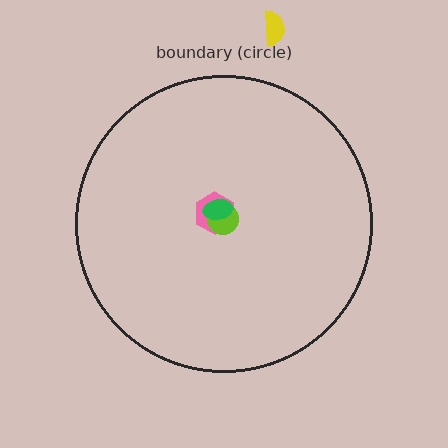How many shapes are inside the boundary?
3 inside, 1 outside.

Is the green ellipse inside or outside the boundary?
Inside.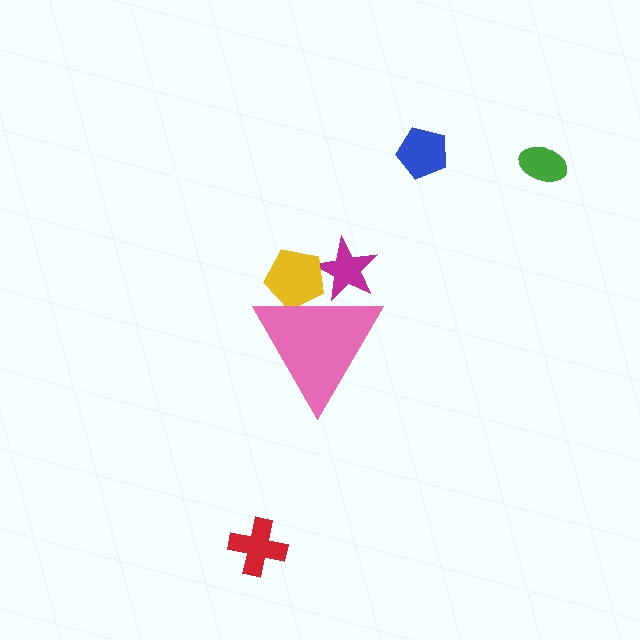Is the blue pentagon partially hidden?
No, the blue pentagon is fully visible.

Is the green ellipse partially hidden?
No, the green ellipse is fully visible.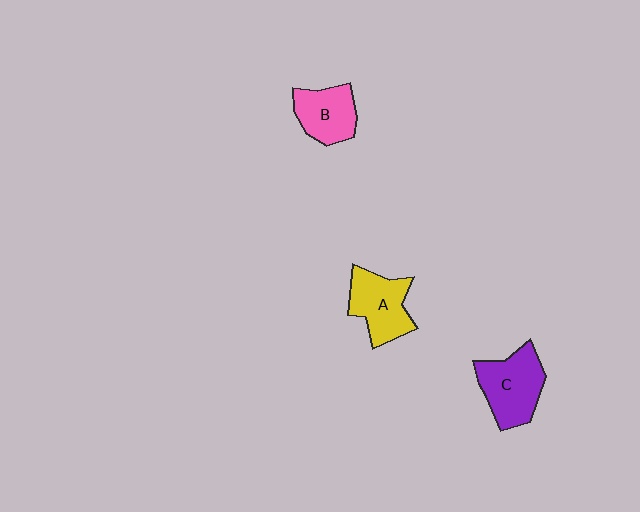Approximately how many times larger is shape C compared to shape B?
Approximately 1.3 times.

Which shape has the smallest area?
Shape B (pink).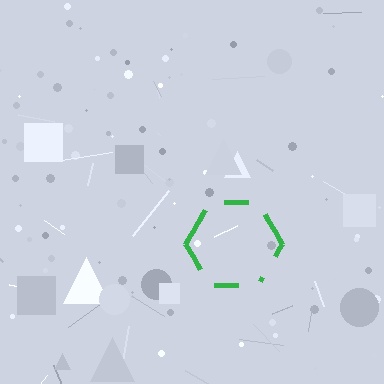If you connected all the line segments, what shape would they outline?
They would outline a hexagon.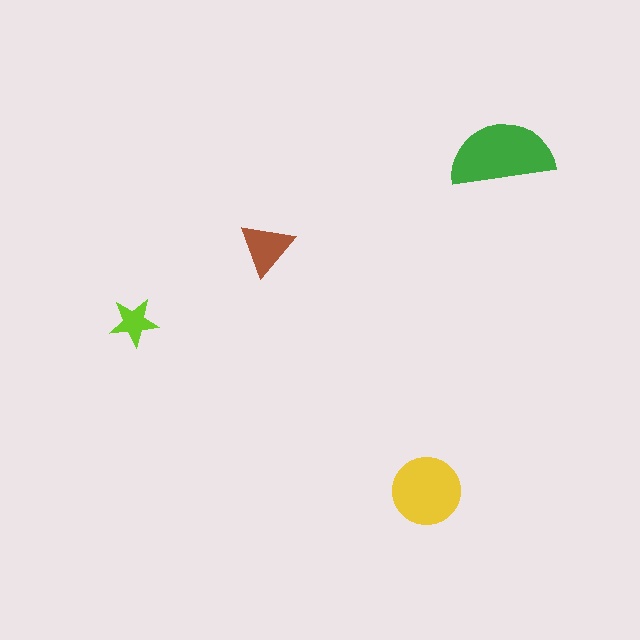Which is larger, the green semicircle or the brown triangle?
The green semicircle.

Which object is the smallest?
The lime star.